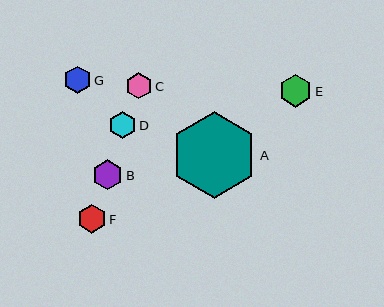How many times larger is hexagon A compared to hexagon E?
Hexagon A is approximately 2.6 times the size of hexagon E.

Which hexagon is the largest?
Hexagon A is the largest with a size of approximately 86 pixels.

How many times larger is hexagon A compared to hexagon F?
Hexagon A is approximately 3.0 times the size of hexagon F.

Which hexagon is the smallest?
Hexagon C is the smallest with a size of approximately 26 pixels.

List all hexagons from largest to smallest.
From largest to smallest: A, E, B, F, G, D, C.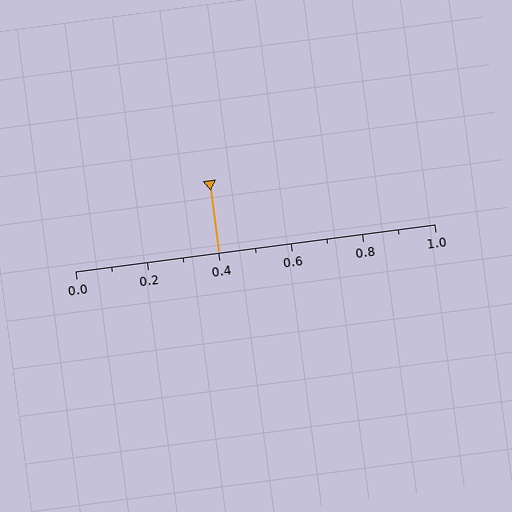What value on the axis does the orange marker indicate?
The marker indicates approximately 0.4.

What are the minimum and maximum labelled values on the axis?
The axis runs from 0.0 to 1.0.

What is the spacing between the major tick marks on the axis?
The major ticks are spaced 0.2 apart.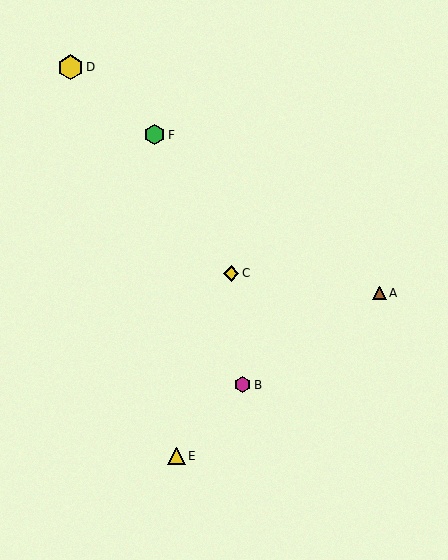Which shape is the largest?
The yellow hexagon (labeled D) is the largest.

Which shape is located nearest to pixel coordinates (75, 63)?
The yellow hexagon (labeled D) at (70, 67) is nearest to that location.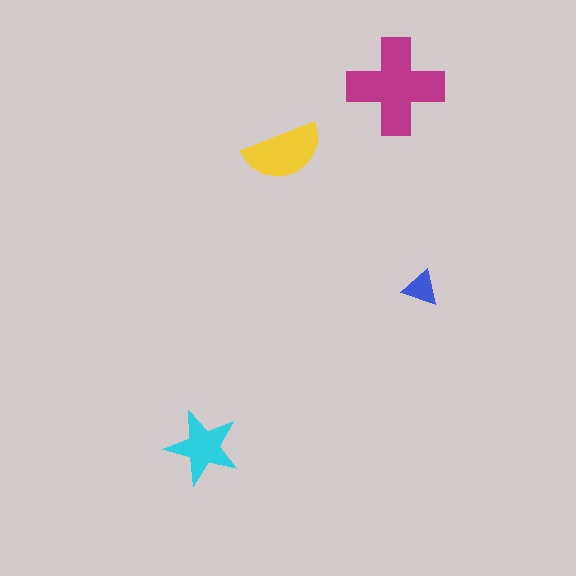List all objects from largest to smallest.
The magenta cross, the yellow semicircle, the cyan star, the blue triangle.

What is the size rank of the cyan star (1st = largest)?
3rd.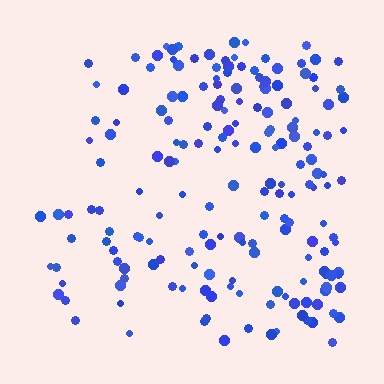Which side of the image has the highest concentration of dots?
The right.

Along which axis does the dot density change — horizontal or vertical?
Horizontal.